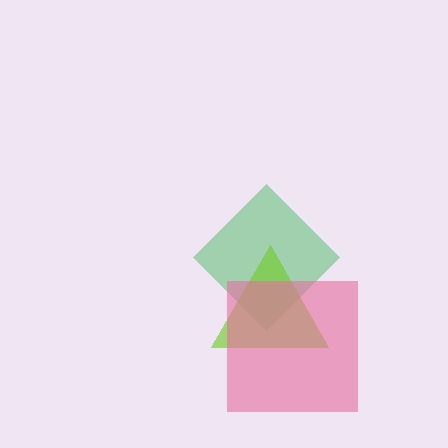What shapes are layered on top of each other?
The layered shapes are: a green diamond, a lime triangle, a pink square.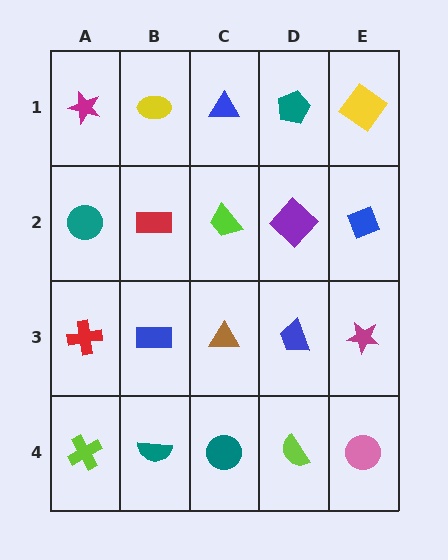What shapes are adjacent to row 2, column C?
A blue triangle (row 1, column C), a brown triangle (row 3, column C), a red rectangle (row 2, column B), a purple diamond (row 2, column D).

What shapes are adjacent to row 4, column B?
A blue rectangle (row 3, column B), a lime cross (row 4, column A), a teal circle (row 4, column C).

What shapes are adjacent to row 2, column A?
A magenta star (row 1, column A), a red cross (row 3, column A), a red rectangle (row 2, column B).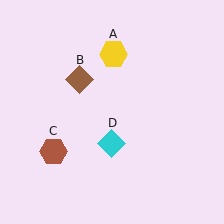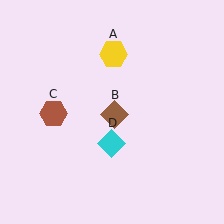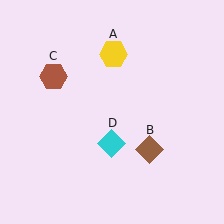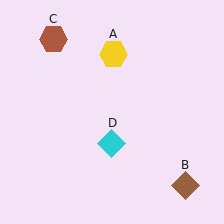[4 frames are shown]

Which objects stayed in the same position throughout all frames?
Yellow hexagon (object A) and cyan diamond (object D) remained stationary.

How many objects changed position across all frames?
2 objects changed position: brown diamond (object B), brown hexagon (object C).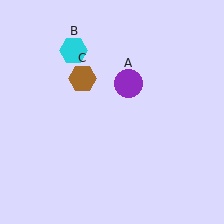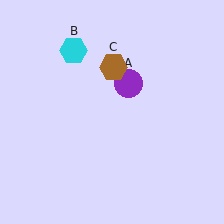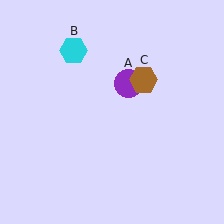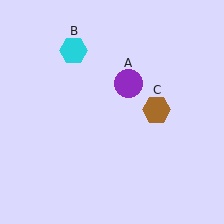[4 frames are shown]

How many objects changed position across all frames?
1 object changed position: brown hexagon (object C).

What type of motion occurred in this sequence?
The brown hexagon (object C) rotated clockwise around the center of the scene.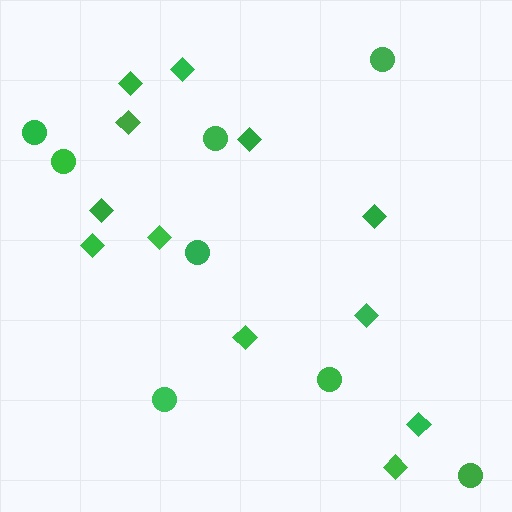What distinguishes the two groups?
There are 2 groups: one group of diamonds (12) and one group of circles (8).